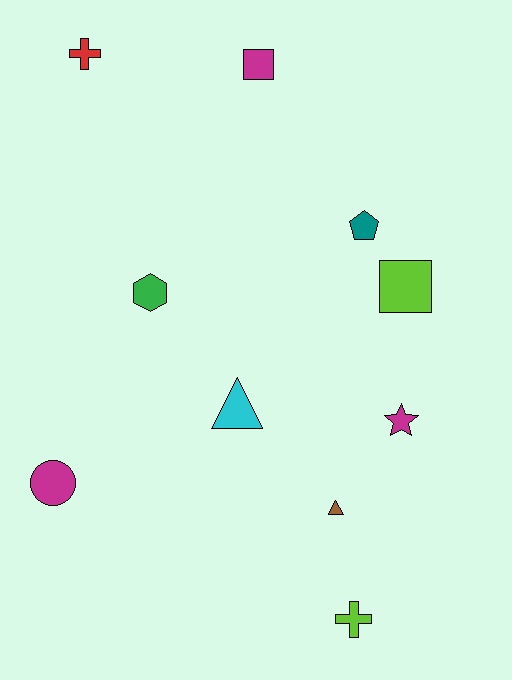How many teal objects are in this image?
There is 1 teal object.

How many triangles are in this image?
There are 2 triangles.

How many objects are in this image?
There are 10 objects.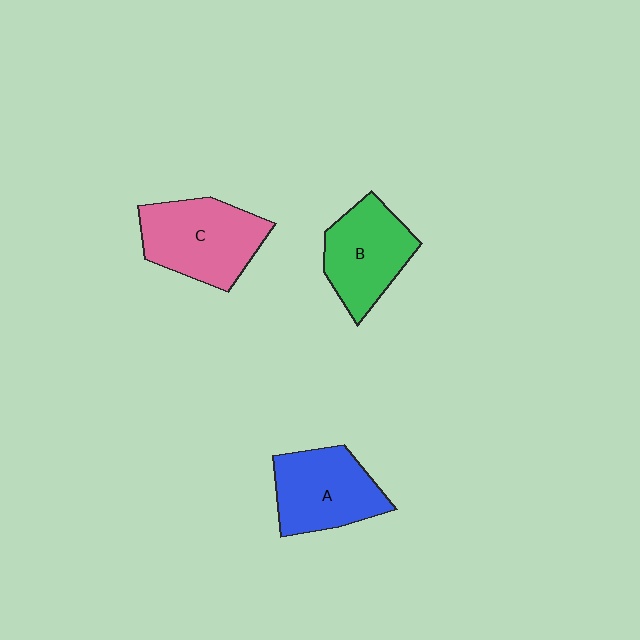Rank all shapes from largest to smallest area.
From largest to smallest: C (pink), A (blue), B (green).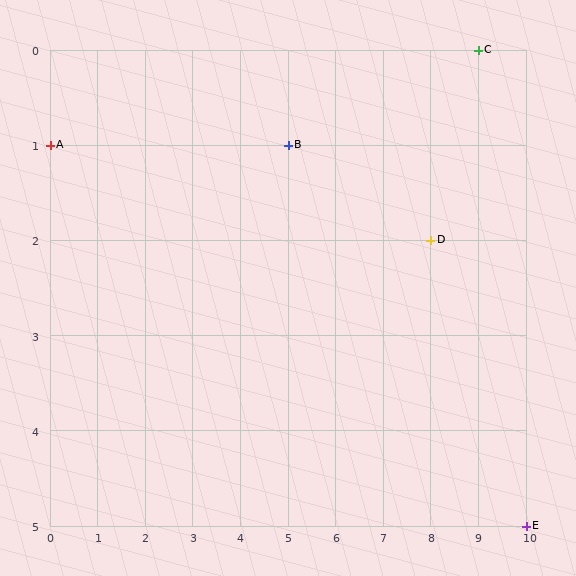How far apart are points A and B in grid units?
Points A and B are 5 columns apart.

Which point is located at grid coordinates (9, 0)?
Point C is at (9, 0).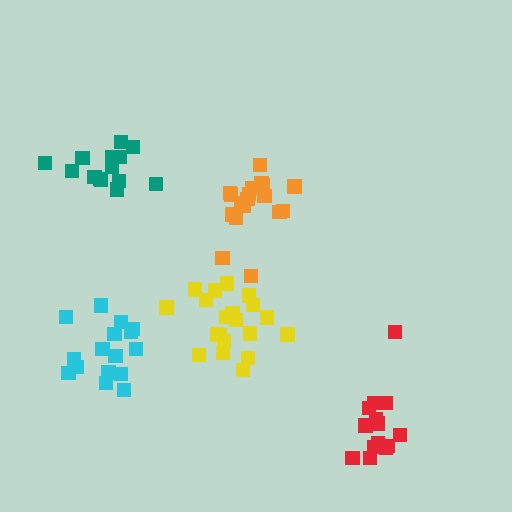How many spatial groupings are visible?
There are 5 spatial groupings.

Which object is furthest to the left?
The teal cluster is leftmost.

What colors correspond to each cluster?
The clusters are colored: orange, cyan, teal, red, yellow.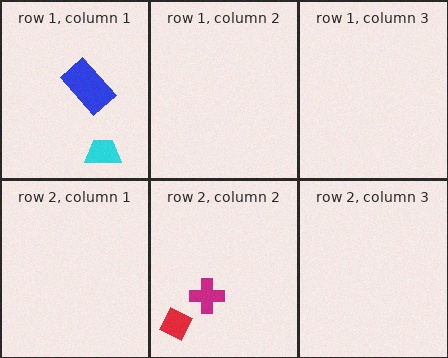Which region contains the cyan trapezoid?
The row 1, column 1 region.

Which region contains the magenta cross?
The row 2, column 2 region.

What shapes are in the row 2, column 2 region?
The magenta cross, the red diamond.